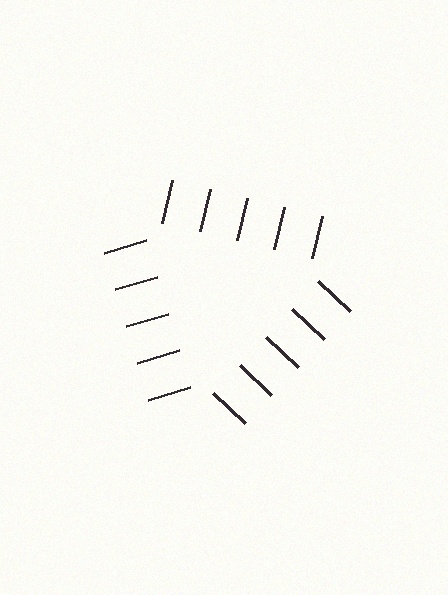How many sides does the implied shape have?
3 sides — the line-ends trace a triangle.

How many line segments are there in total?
15 — 5 along each of the 3 edges.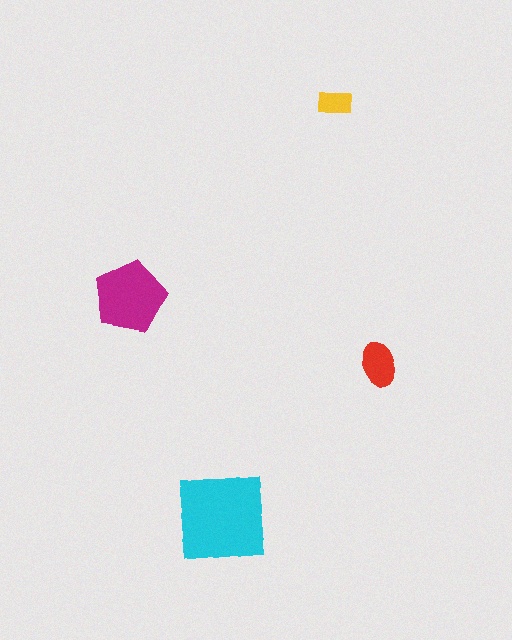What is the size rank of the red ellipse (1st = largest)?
3rd.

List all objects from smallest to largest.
The yellow rectangle, the red ellipse, the magenta pentagon, the cyan square.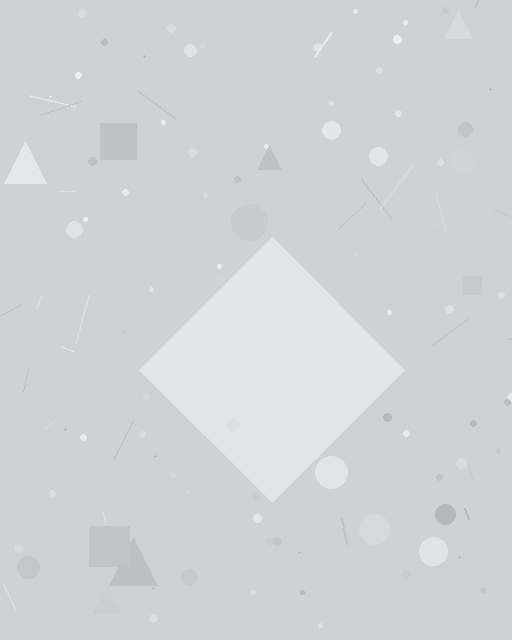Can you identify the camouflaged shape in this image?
The camouflaged shape is a diamond.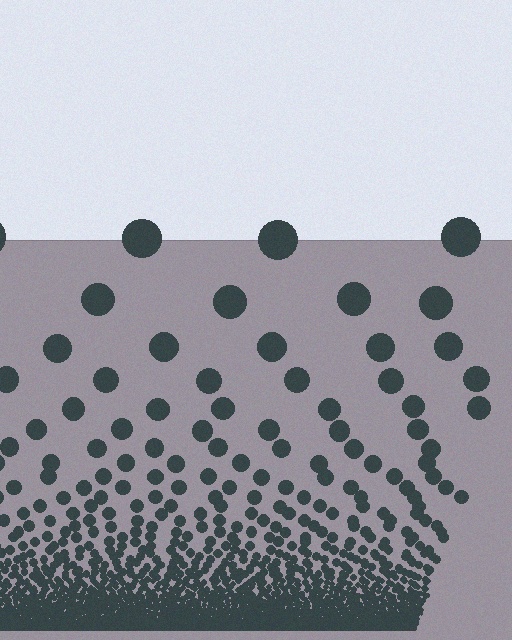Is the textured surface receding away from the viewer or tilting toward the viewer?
The surface appears to tilt toward the viewer. Texture elements get larger and sparser toward the top.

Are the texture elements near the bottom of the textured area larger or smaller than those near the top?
Smaller. The gradient is inverted — elements near the bottom are smaller and denser.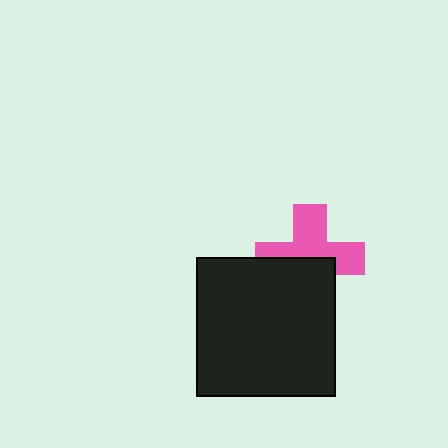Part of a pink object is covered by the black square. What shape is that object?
It is a cross.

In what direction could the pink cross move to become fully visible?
The pink cross could move up. That would shift it out from behind the black square entirely.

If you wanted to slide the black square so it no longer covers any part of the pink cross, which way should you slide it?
Slide it down — that is the most direct way to separate the two shapes.